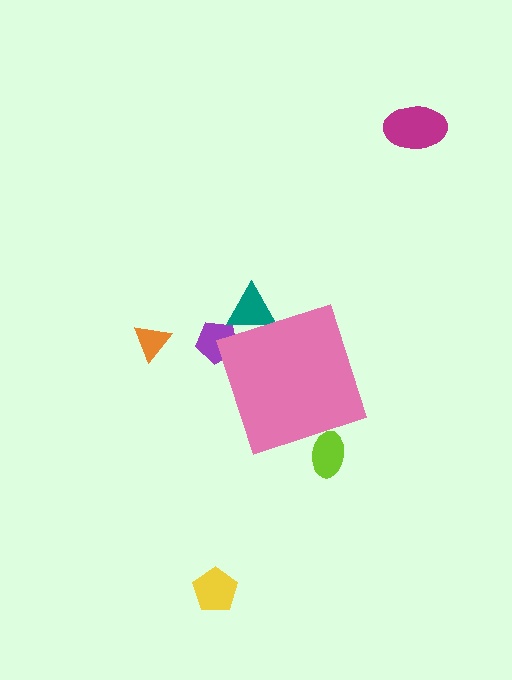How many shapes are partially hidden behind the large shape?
3 shapes are partially hidden.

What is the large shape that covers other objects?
A pink diamond.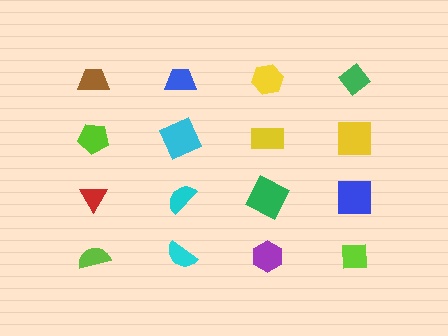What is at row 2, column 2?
A cyan square.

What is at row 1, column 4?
A green diamond.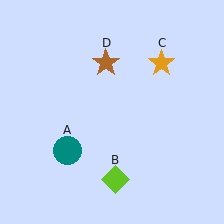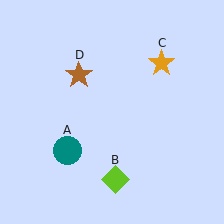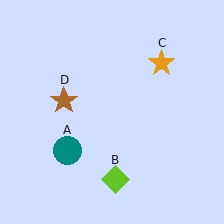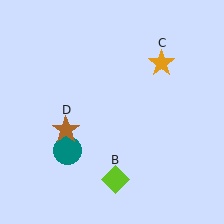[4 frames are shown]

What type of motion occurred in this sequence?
The brown star (object D) rotated counterclockwise around the center of the scene.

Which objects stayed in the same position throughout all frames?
Teal circle (object A) and lime diamond (object B) and orange star (object C) remained stationary.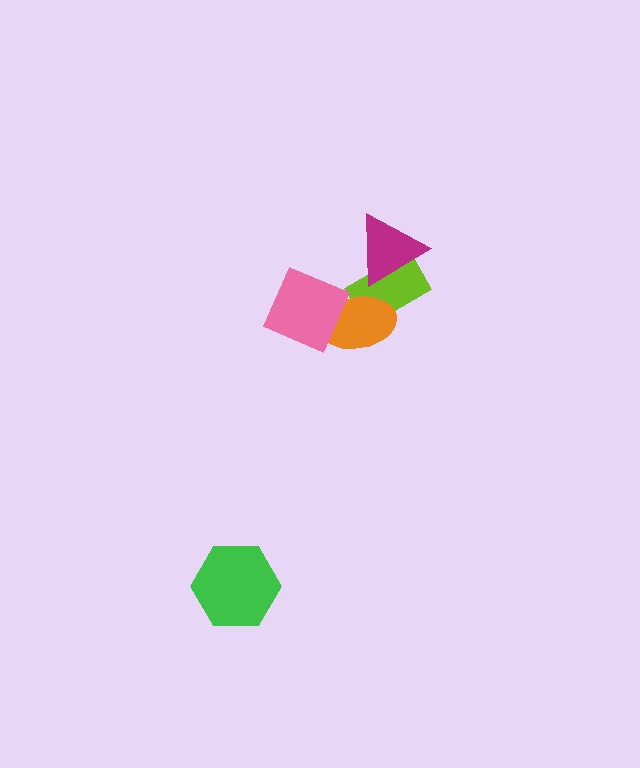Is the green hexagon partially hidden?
No, no other shape covers it.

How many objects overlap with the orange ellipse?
2 objects overlap with the orange ellipse.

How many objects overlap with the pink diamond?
1 object overlaps with the pink diamond.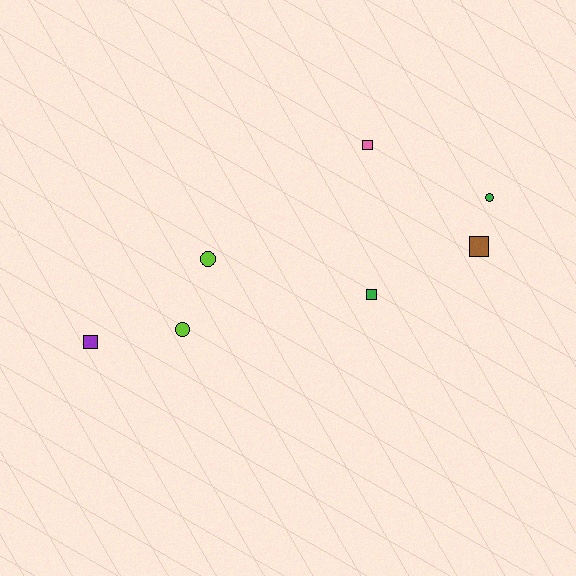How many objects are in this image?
There are 7 objects.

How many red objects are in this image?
There are no red objects.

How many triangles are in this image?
There are no triangles.